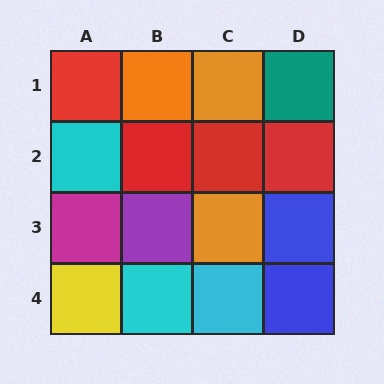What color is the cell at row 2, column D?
Red.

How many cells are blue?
2 cells are blue.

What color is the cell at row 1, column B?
Orange.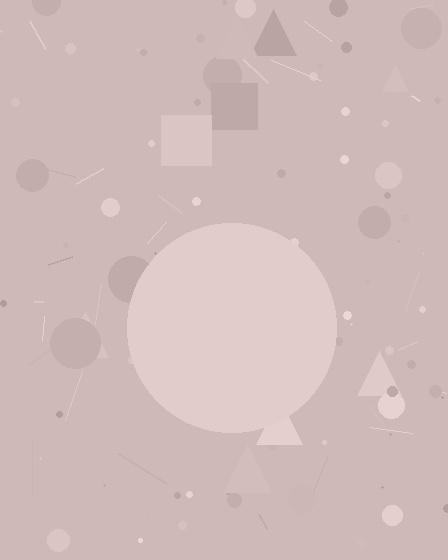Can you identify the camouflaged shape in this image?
The camouflaged shape is a circle.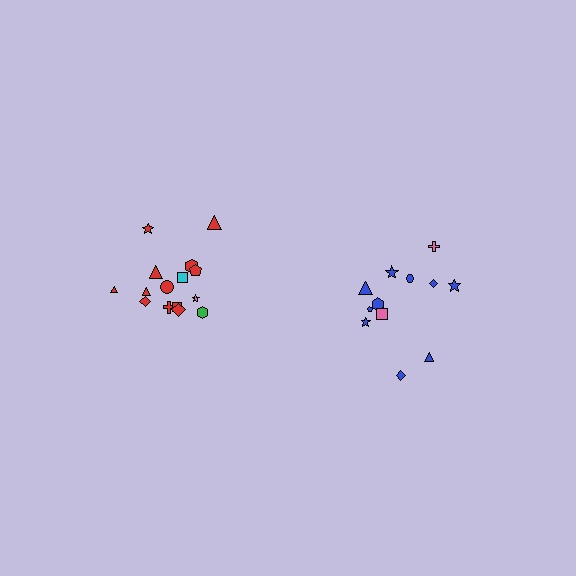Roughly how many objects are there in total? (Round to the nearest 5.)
Roughly 25 objects in total.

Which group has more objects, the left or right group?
The left group.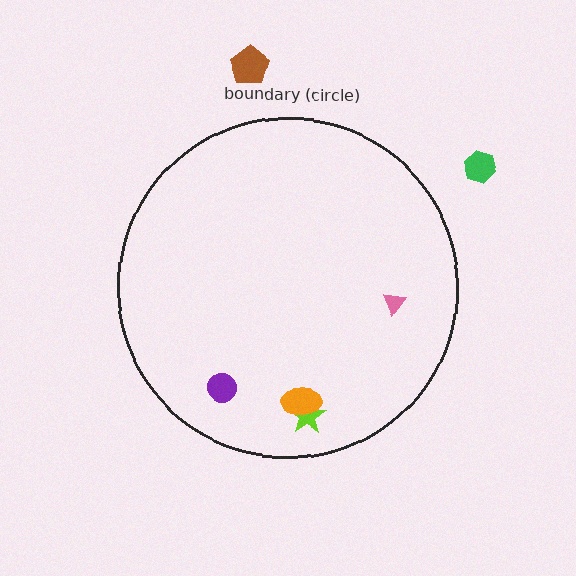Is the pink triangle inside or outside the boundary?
Inside.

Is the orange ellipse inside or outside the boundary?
Inside.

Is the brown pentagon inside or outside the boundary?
Outside.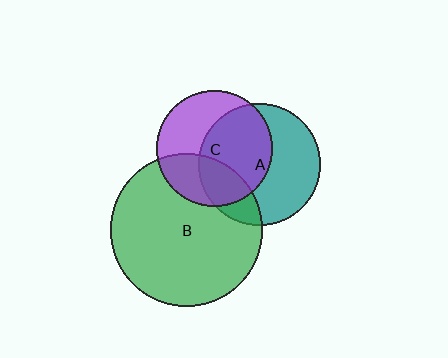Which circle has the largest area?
Circle B (green).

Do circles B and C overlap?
Yes.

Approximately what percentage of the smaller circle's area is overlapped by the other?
Approximately 30%.